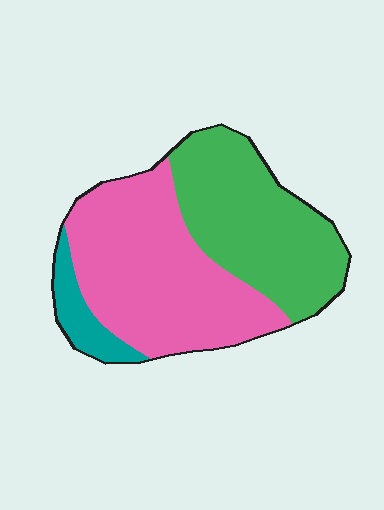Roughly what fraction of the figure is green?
Green covers around 40% of the figure.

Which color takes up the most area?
Pink, at roughly 50%.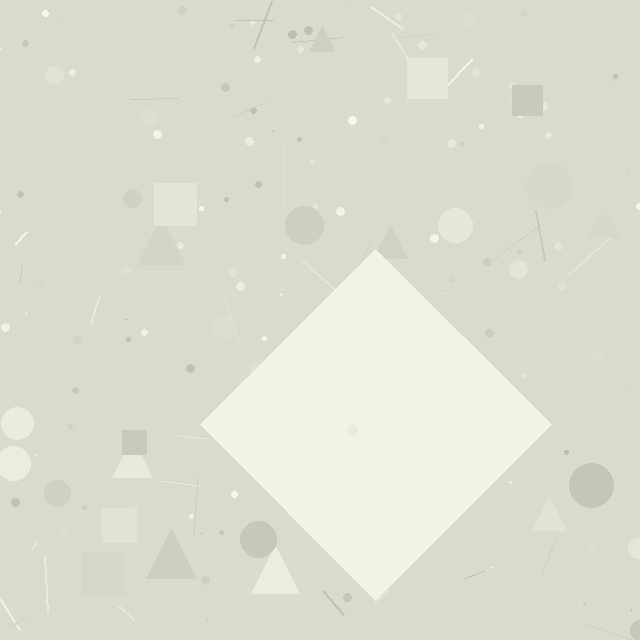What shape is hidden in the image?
A diamond is hidden in the image.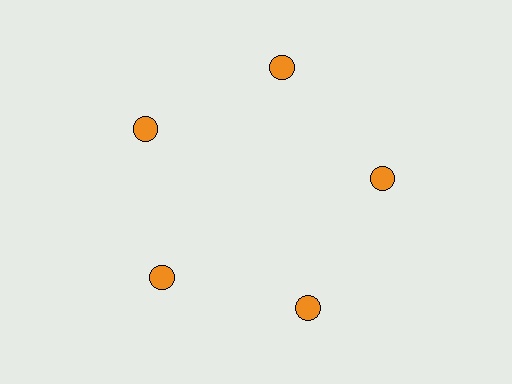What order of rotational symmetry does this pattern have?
This pattern has 5-fold rotational symmetry.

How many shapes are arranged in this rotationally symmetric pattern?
There are 5 shapes, arranged in 5 groups of 1.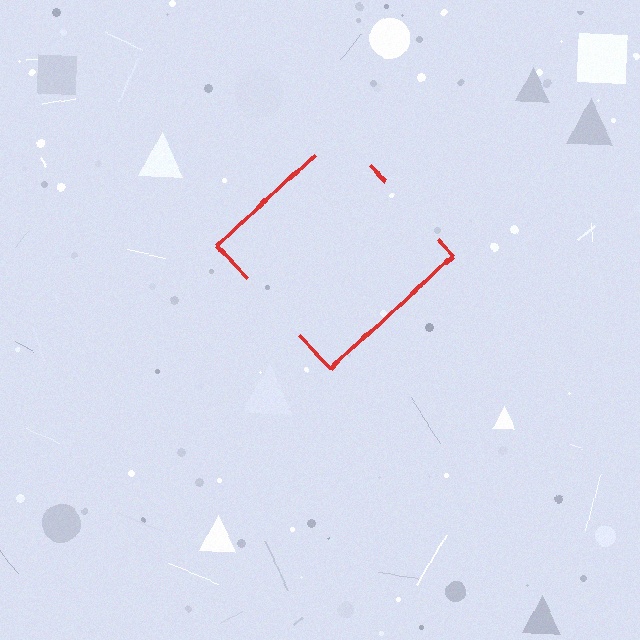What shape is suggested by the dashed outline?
The dashed outline suggests a diamond.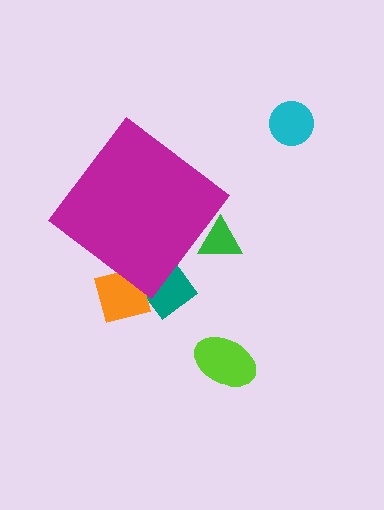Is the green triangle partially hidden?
Yes, the green triangle is partially hidden behind the magenta diamond.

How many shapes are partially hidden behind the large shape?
3 shapes are partially hidden.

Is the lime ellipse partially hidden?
No, the lime ellipse is fully visible.